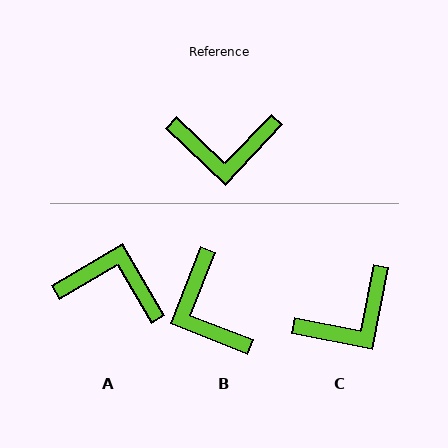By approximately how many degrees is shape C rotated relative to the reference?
Approximately 32 degrees counter-clockwise.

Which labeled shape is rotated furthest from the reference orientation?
A, about 164 degrees away.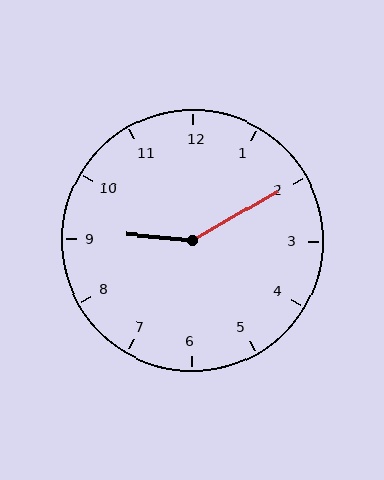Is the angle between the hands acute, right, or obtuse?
It is obtuse.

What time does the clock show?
9:10.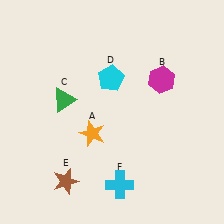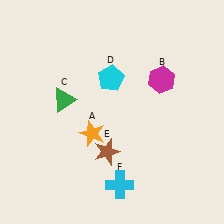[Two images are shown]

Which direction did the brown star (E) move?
The brown star (E) moved right.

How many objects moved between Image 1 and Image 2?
1 object moved between the two images.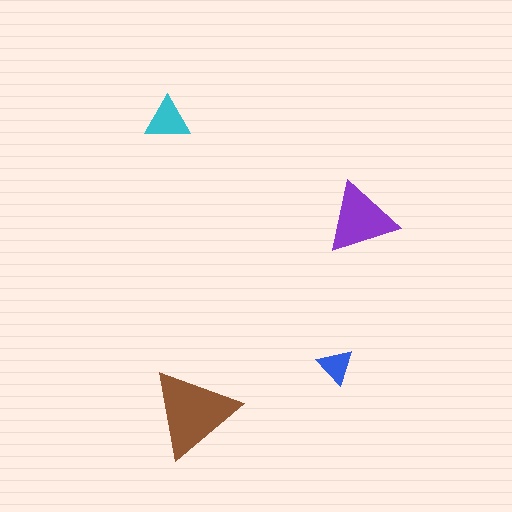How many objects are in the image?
There are 4 objects in the image.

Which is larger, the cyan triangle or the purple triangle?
The purple one.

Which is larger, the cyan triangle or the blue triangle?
The cyan one.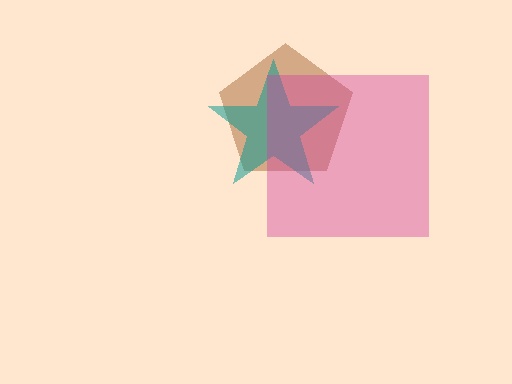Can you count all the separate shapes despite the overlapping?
Yes, there are 3 separate shapes.